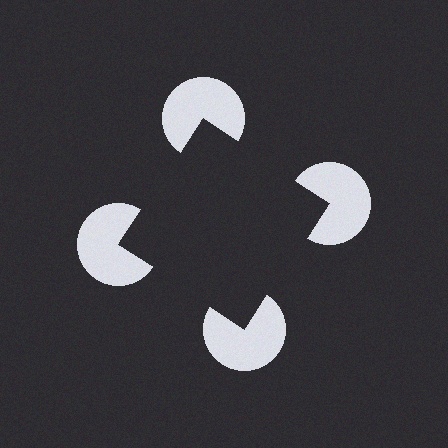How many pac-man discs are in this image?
There are 4 — one at each vertex of the illusory square.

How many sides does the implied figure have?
4 sides.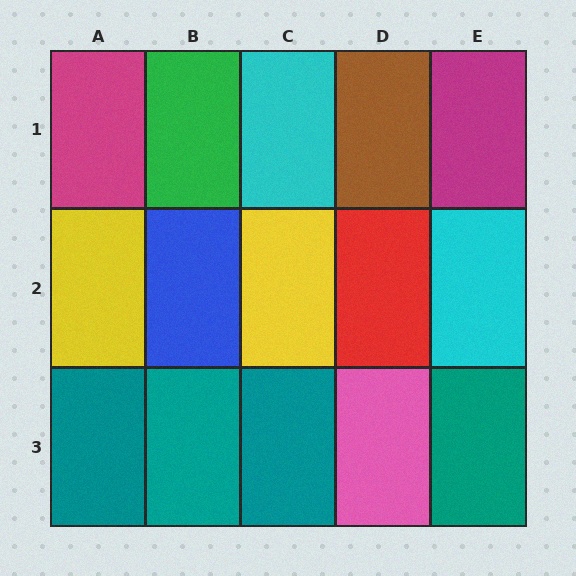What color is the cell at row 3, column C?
Teal.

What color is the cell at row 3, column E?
Teal.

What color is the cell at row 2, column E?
Cyan.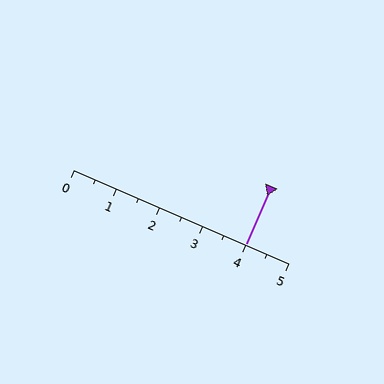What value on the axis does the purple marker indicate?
The marker indicates approximately 4.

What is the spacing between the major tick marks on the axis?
The major ticks are spaced 1 apart.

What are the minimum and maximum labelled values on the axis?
The axis runs from 0 to 5.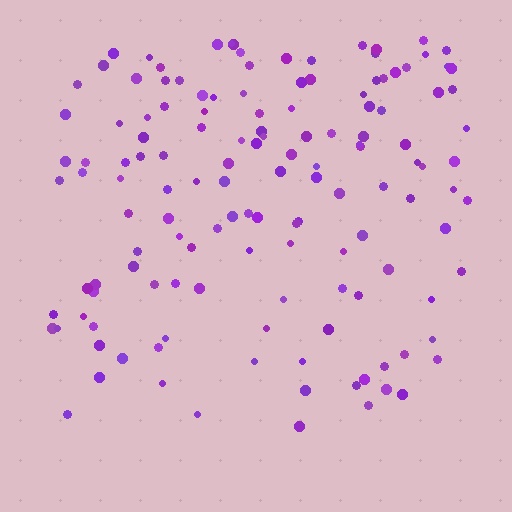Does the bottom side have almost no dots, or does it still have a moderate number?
Still a moderate number, just noticeably fewer than the top.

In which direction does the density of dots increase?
From bottom to top, with the top side densest.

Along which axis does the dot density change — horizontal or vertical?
Vertical.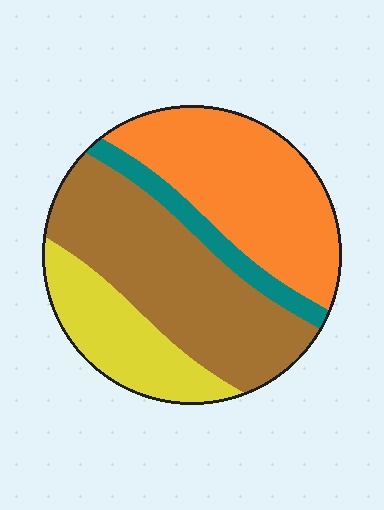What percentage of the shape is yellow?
Yellow takes up between a sixth and a third of the shape.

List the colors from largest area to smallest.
From largest to smallest: brown, orange, yellow, teal.